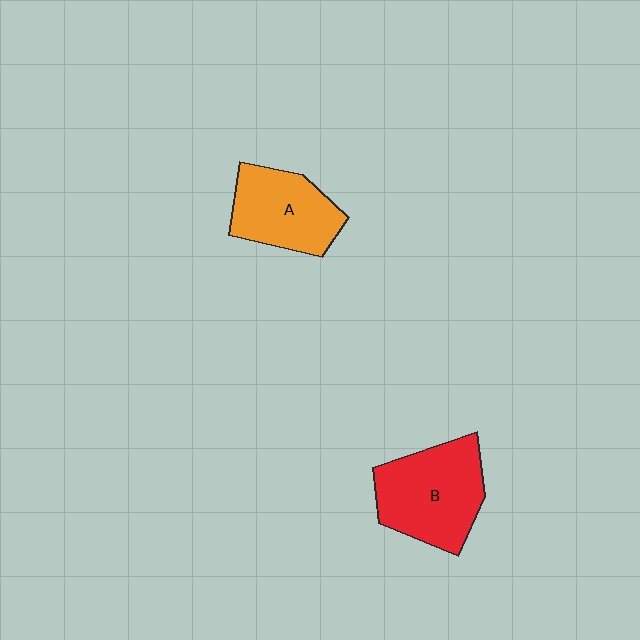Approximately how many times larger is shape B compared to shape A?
Approximately 1.2 times.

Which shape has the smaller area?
Shape A (orange).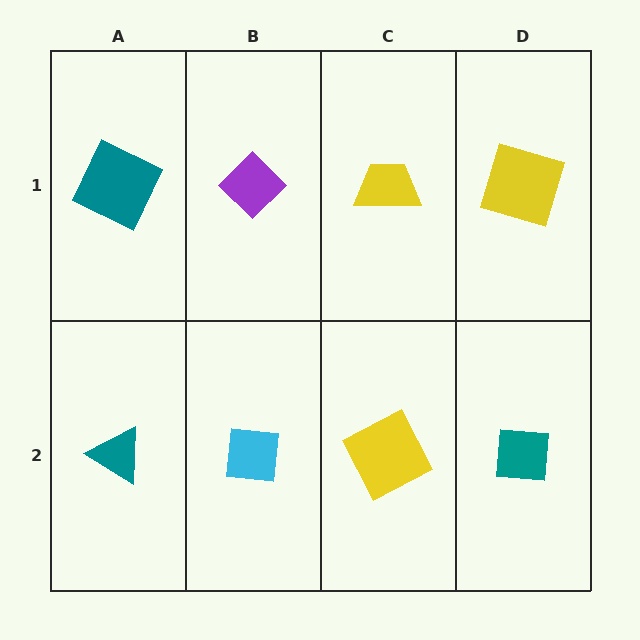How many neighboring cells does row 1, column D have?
2.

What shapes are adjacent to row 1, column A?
A teal triangle (row 2, column A), a purple diamond (row 1, column B).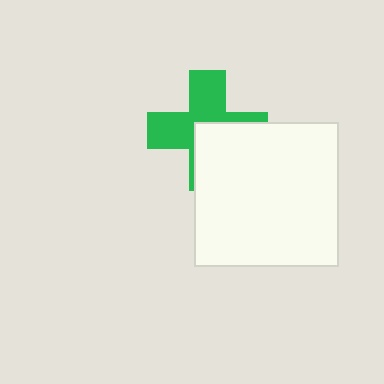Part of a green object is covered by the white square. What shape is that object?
It is a cross.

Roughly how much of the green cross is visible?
About half of it is visible (roughly 55%).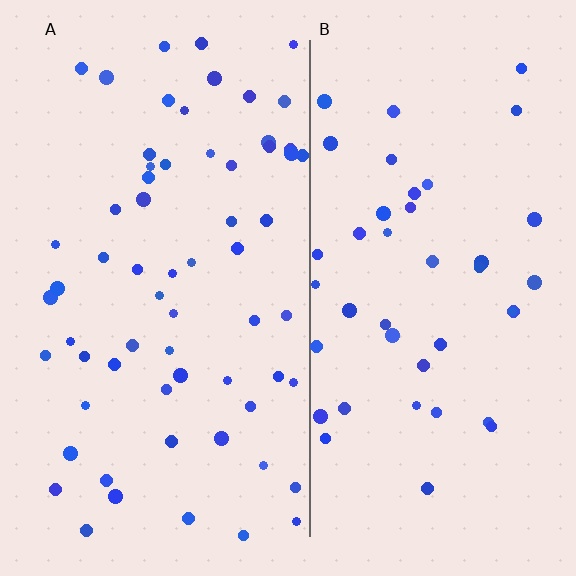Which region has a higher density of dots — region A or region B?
A (the left).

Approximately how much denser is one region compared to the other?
Approximately 1.5× — region A over region B.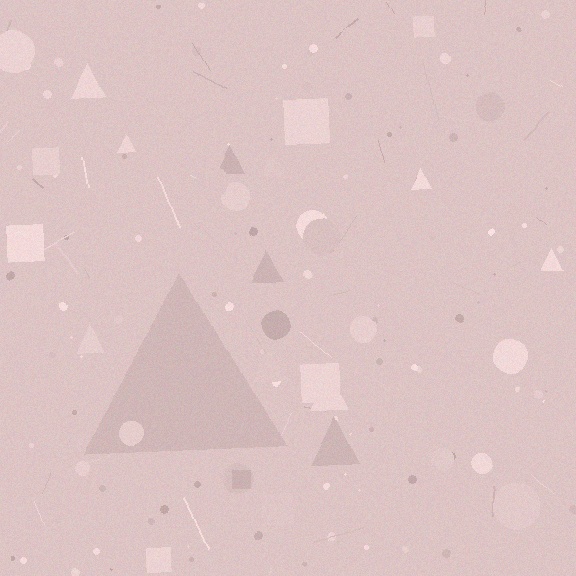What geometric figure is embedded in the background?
A triangle is embedded in the background.